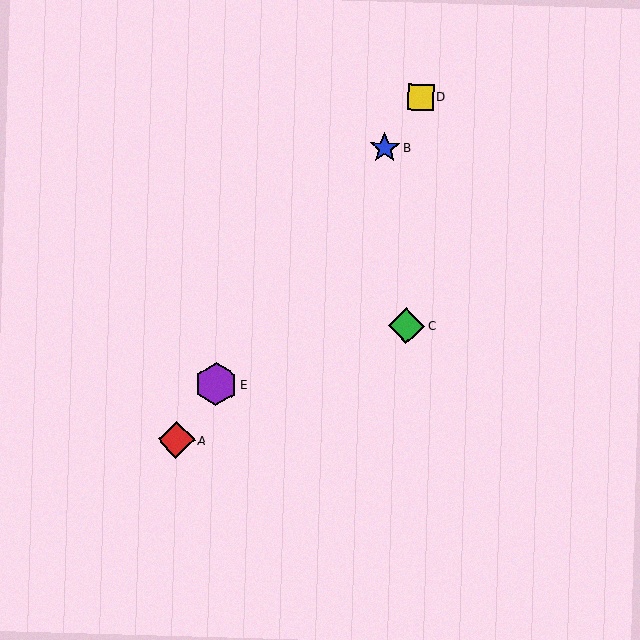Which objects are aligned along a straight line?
Objects A, B, D, E are aligned along a straight line.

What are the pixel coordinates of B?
Object B is at (385, 148).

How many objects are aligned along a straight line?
4 objects (A, B, D, E) are aligned along a straight line.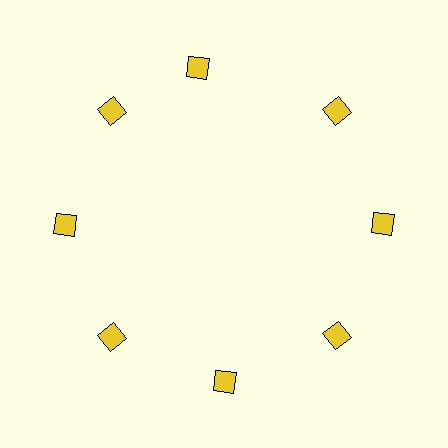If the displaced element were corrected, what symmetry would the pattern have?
It would have 8-fold rotational symmetry — the pattern would map onto itself every 45 degrees.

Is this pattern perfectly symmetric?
No. The 8 yellow squares are arranged in a ring, but one element near the 12 o'clock position is rotated out of alignment along the ring, breaking the 8-fold rotational symmetry.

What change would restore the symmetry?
The symmetry would be restored by rotating it back into even spacing with its neighbors so that all 8 squares sit at equal angles and equal distance from the center.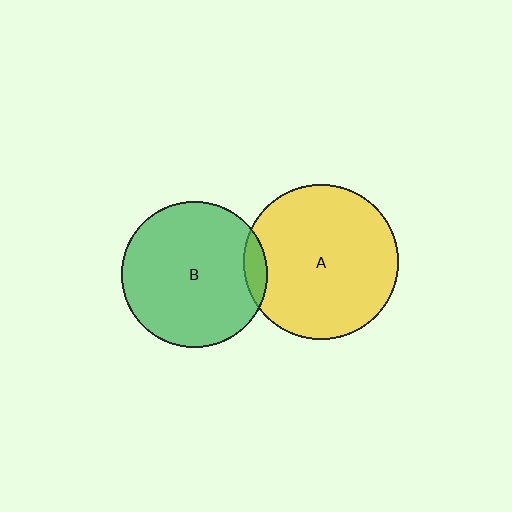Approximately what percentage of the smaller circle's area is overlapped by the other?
Approximately 10%.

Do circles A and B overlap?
Yes.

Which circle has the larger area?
Circle A (yellow).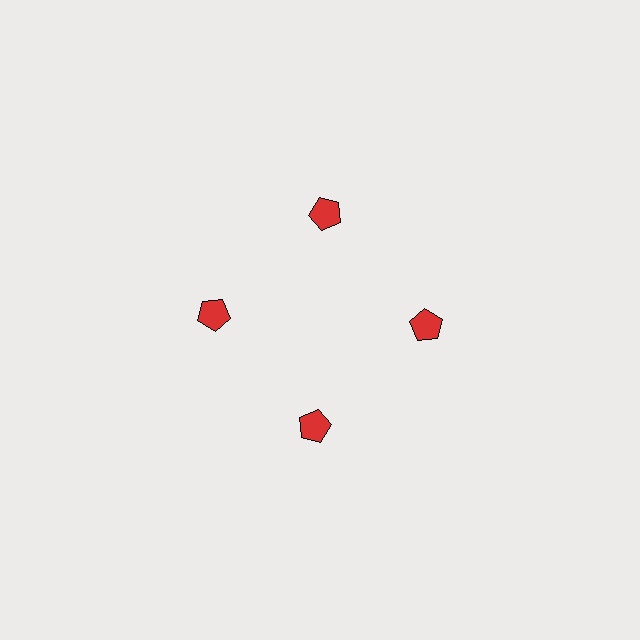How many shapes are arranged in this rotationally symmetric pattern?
There are 4 shapes, arranged in 4 groups of 1.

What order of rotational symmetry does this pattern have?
This pattern has 4-fold rotational symmetry.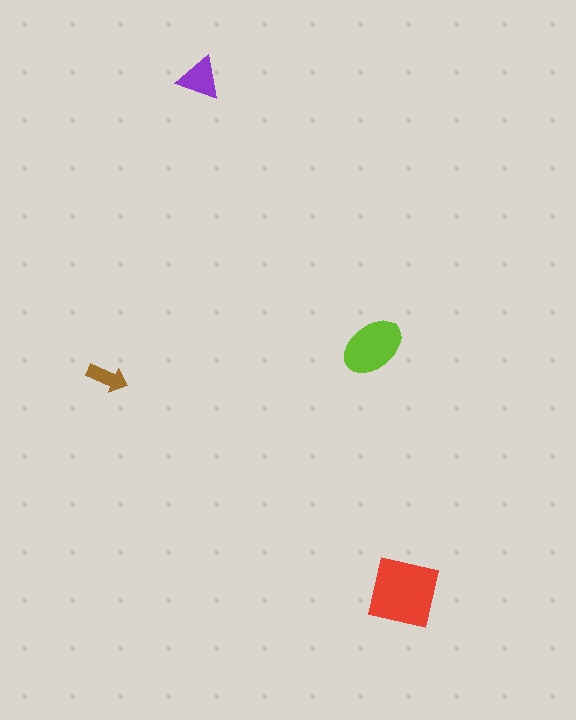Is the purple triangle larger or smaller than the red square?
Smaller.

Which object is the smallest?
The brown arrow.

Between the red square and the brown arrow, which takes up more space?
The red square.